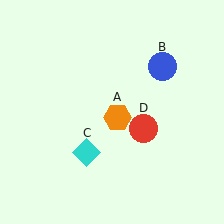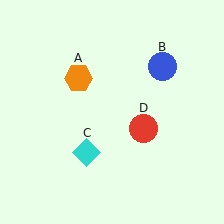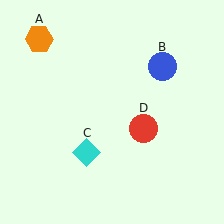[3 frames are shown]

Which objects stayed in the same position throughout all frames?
Blue circle (object B) and cyan diamond (object C) and red circle (object D) remained stationary.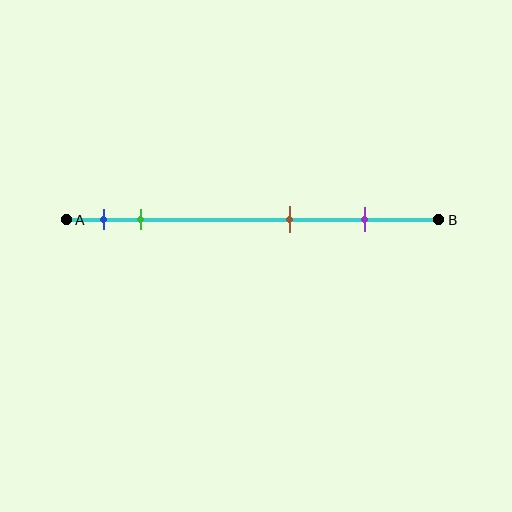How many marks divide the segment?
There are 4 marks dividing the segment.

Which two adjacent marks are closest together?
The blue and green marks are the closest adjacent pair.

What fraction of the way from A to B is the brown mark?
The brown mark is approximately 60% (0.6) of the way from A to B.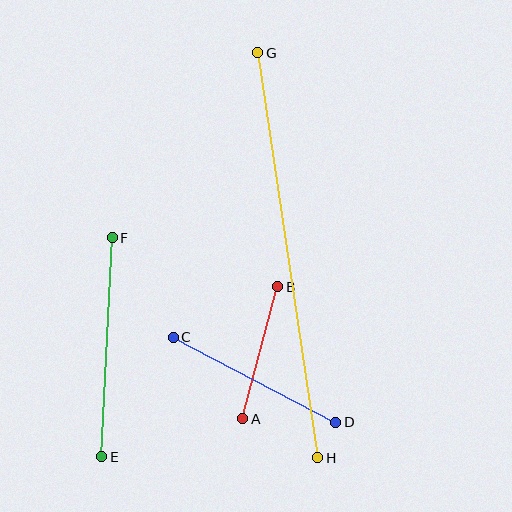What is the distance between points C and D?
The distance is approximately 183 pixels.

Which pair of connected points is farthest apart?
Points G and H are farthest apart.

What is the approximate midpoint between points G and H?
The midpoint is at approximately (288, 255) pixels.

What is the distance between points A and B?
The distance is approximately 137 pixels.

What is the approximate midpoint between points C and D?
The midpoint is at approximately (255, 380) pixels.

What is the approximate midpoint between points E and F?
The midpoint is at approximately (107, 347) pixels.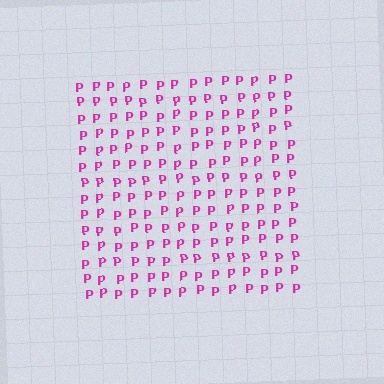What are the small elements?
The small elements are letter P's.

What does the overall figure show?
The overall figure shows a square.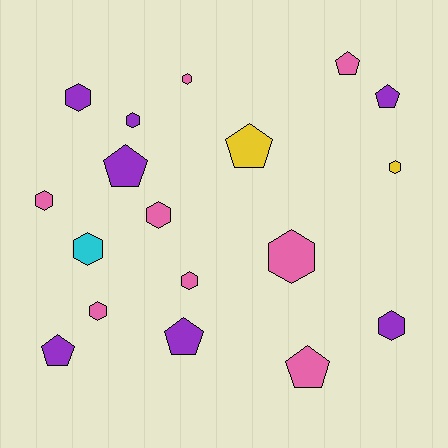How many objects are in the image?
There are 18 objects.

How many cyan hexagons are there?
There is 1 cyan hexagon.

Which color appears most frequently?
Pink, with 8 objects.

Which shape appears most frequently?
Hexagon, with 11 objects.